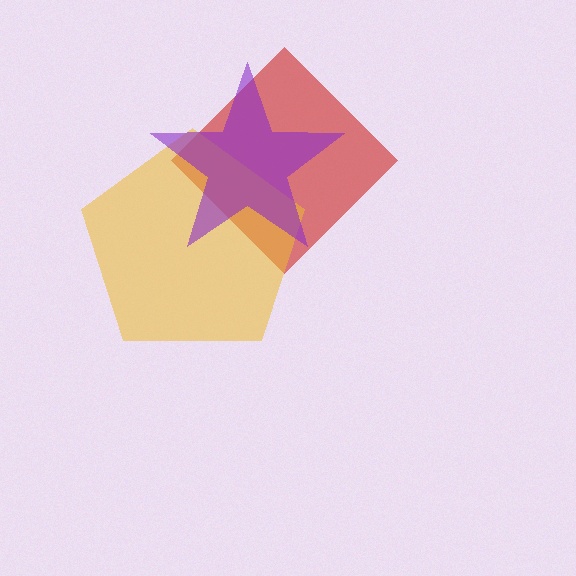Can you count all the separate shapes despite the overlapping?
Yes, there are 3 separate shapes.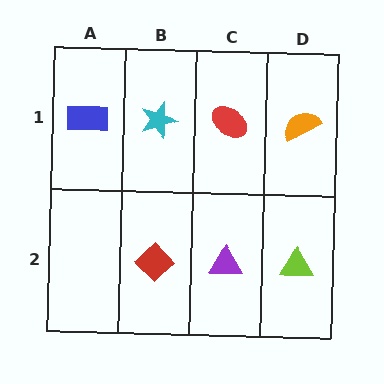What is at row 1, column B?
A cyan star.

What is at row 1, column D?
An orange semicircle.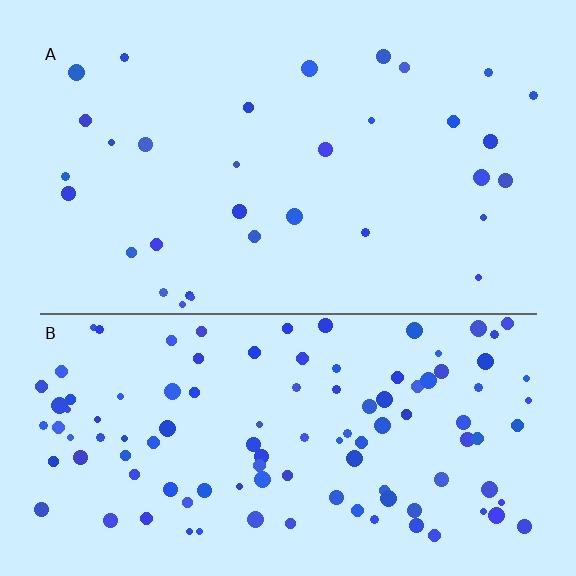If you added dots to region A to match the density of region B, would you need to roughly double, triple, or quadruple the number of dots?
Approximately quadruple.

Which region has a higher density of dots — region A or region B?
B (the bottom).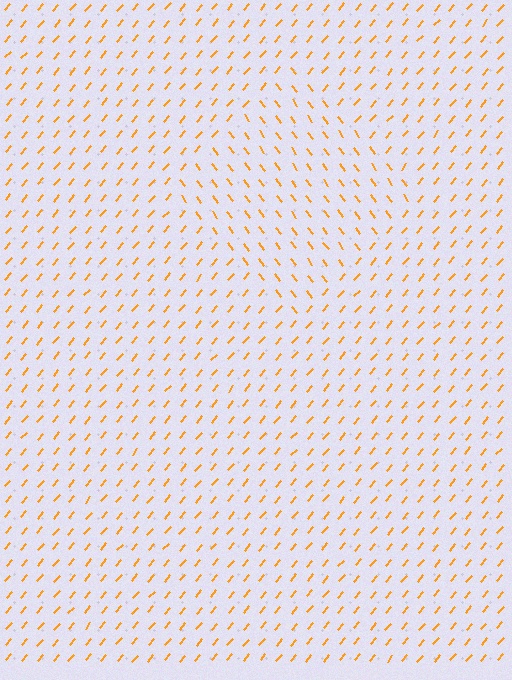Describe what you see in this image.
The image is filled with small orange line segments. A diamond region in the image has lines oriented differently from the surrounding lines, creating a visible texture boundary.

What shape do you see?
I see a diamond.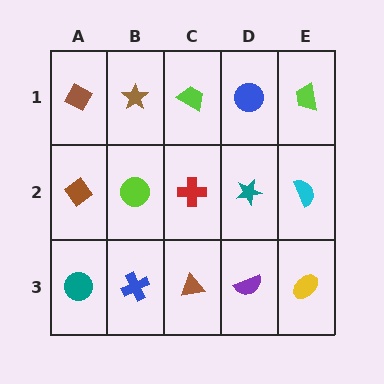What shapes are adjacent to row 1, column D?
A teal star (row 2, column D), a lime trapezoid (row 1, column C), a lime trapezoid (row 1, column E).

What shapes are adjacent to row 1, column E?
A cyan semicircle (row 2, column E), a blue circle (row 1, column D).